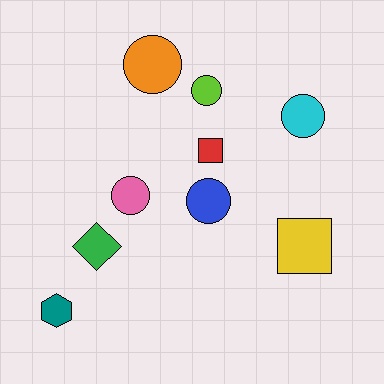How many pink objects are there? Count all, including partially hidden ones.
There is 1 pink object.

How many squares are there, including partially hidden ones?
There are 2 squares.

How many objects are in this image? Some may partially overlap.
There are 9 objects.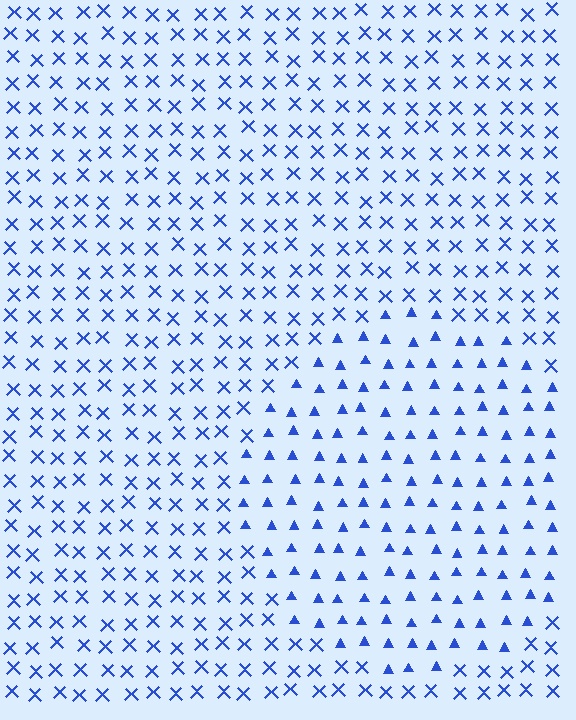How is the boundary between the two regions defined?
The boundary is defined by a change in element shape: triangles inside vs. X marks outside. All elements share the same color and spacing.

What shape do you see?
I see a circle.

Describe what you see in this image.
The image is filled with small blue elements arranged in a uniform grid. A circle-shaped region contains triangles, while the surrounding area contains X marks. The boundary is defined purely by the change in element shape.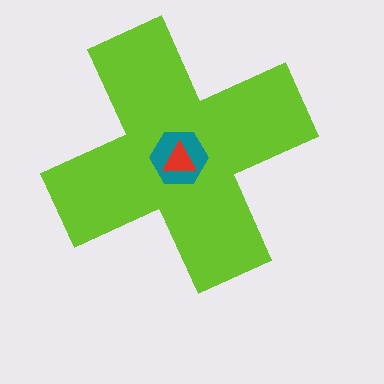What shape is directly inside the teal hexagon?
The red triangle.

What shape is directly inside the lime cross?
The teal hexagon.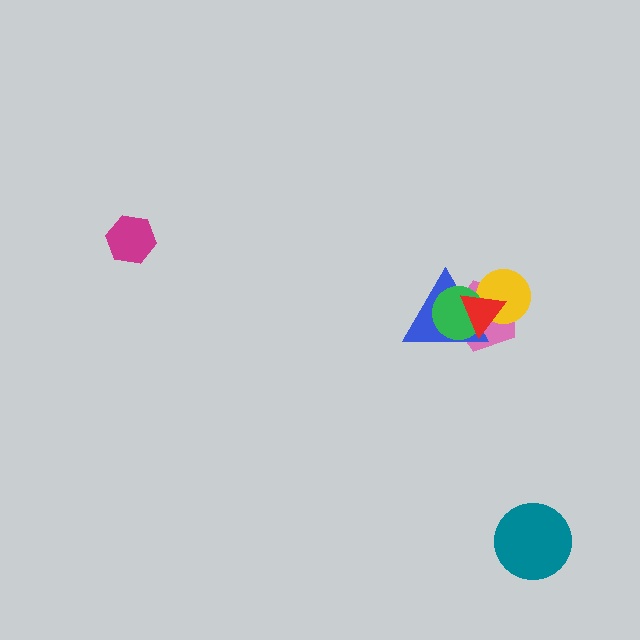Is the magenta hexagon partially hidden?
No, no other shape covers it.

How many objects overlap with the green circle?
3 objects overlap with the green circle.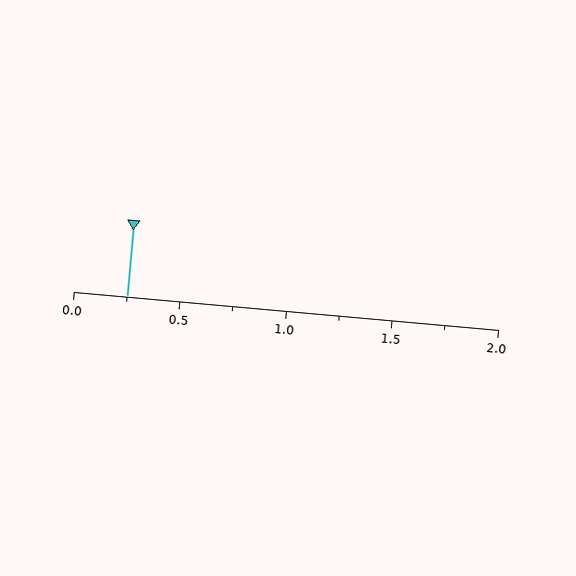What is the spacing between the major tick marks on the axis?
The major ticks are spaced 0.5 apart.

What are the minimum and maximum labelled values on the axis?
The axis runs from 0.0 to 2.0.